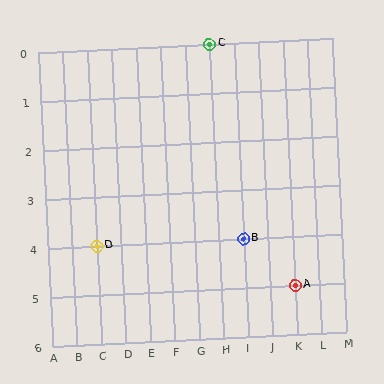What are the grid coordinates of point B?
Point B is at grid coordinates (I, 4).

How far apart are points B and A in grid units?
Points B and A are 2 columns and 1 row apart (about 2.2 grid units diagonally).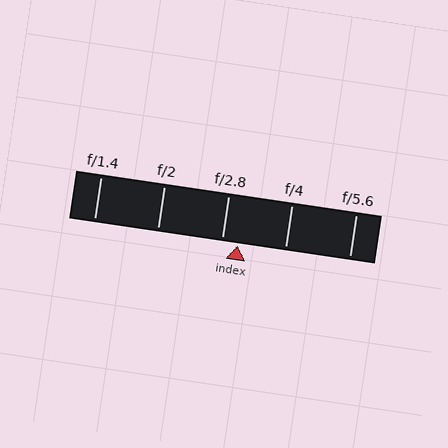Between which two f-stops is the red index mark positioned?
The index mark is between f/2.8 and f/4.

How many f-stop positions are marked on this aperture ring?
There are 5 f-stop positions marked.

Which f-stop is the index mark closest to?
The index mark is closest to f/2.8.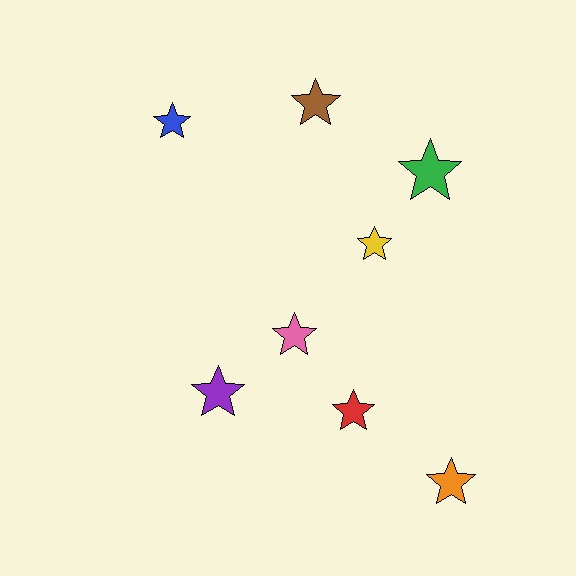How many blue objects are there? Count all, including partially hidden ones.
There is 1 blue object.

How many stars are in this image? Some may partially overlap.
There are 8 stars.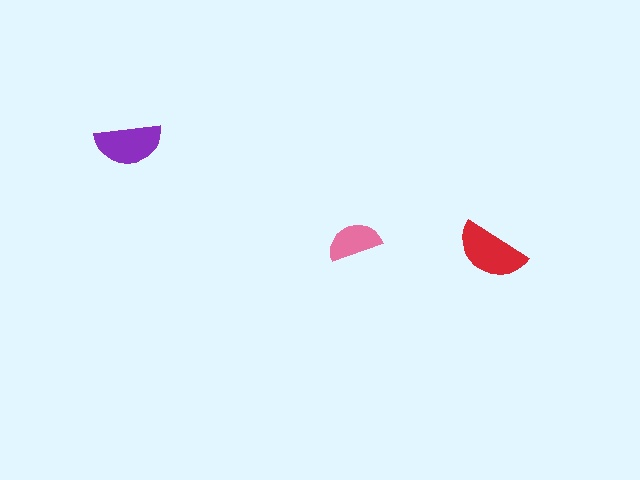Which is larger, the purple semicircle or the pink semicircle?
The purple one.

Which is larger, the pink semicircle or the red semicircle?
The red one.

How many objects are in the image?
There are 3 objects in the image.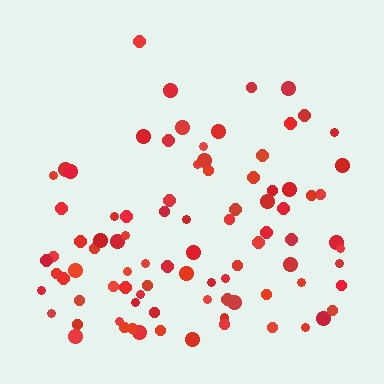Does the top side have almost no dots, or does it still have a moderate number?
Still a moderate number, just noticeably fewer than the bottom.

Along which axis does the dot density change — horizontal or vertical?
Vertical.